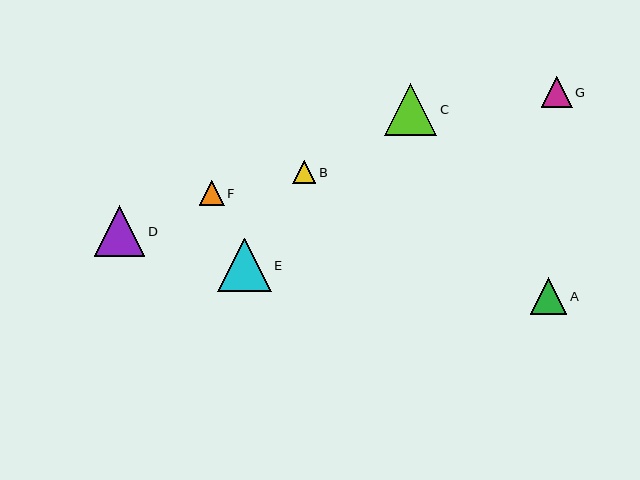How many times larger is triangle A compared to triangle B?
Triangle A is approximately 1.6 times the size of triangle B.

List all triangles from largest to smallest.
From largest to smallest: E, C, D, A, G, F, B.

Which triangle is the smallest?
Triangle B is the smallest with a size of approximately 23 pixels.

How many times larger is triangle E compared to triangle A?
Triangle E is approximately 1.5 times the size of triangle A.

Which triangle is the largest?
Triangle E is the largest with a size of approximately 53 pixels.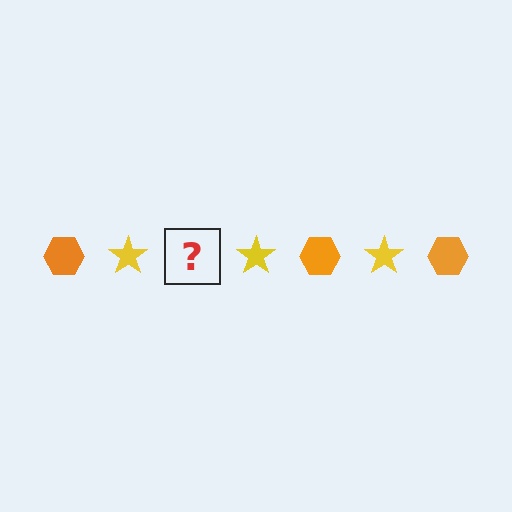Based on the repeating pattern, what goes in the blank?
The blank should be an orange hexagon.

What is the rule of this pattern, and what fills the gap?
The rule is that the pattern alternates between orange hexagon and yellow star. The gap should be filled with an orange hexagon.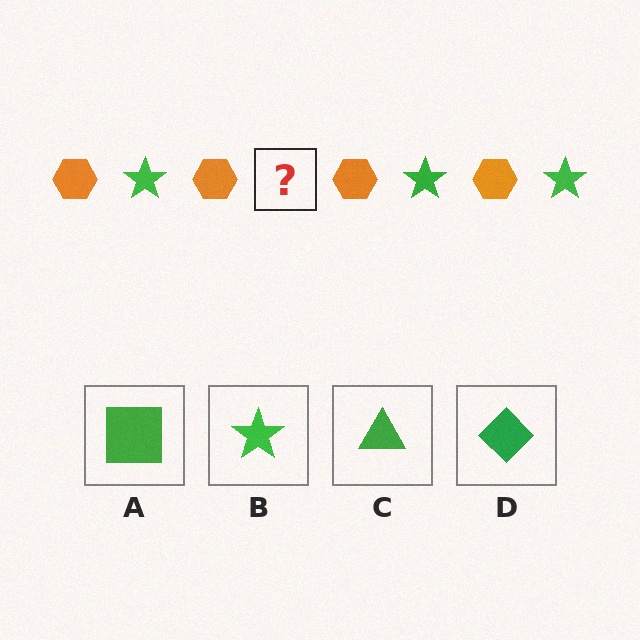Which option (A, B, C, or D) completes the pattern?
B.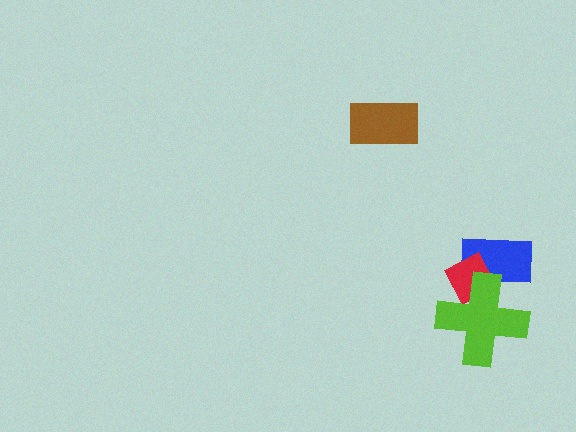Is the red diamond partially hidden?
Yes, it is partially covered by another shape.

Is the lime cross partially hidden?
No, no other shape covers it.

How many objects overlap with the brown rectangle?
0 objects overlap with the brown rectangle.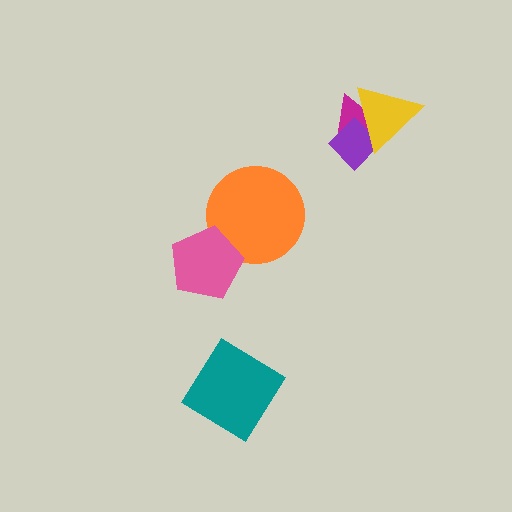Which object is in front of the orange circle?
The pink pentagon is in front of the orange circle.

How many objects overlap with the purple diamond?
2 objects overlap with the purple diamond.